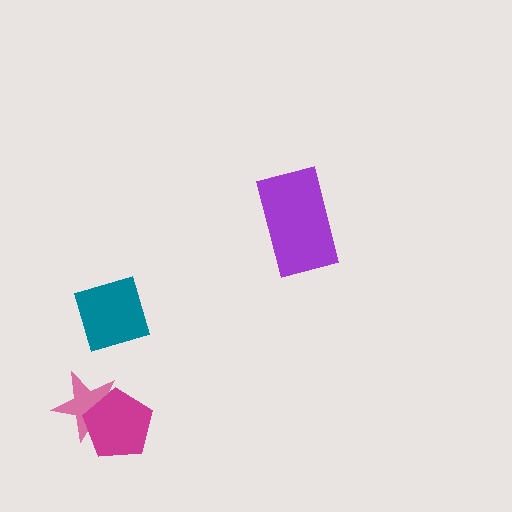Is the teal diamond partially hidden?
No, no other shape covers it.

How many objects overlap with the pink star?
1 object overlaps with the pink star.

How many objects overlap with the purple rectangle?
0 objects overlap with the purple rectangle.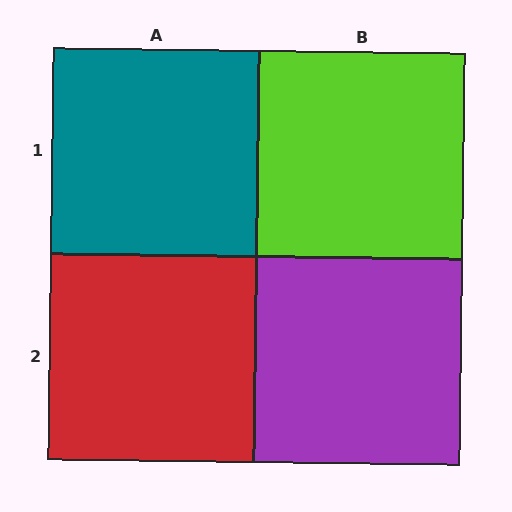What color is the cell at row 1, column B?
Lime.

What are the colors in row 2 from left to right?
Red, purple.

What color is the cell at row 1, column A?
Teal.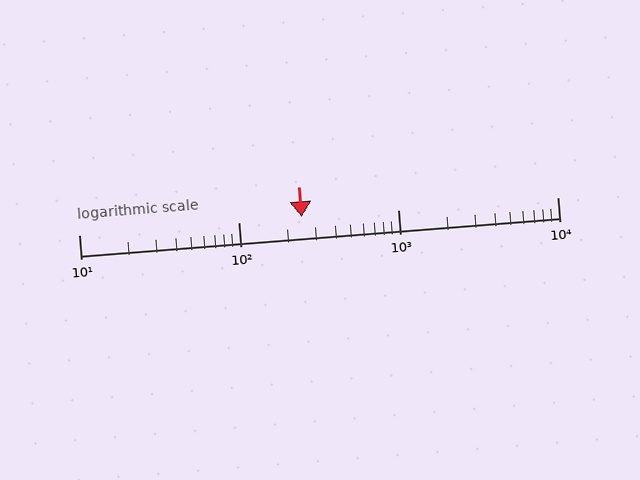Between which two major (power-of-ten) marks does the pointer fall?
The pointer is between 100 and 1000.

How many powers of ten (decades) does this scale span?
The scale spans 3 decades, from 10 to 10000.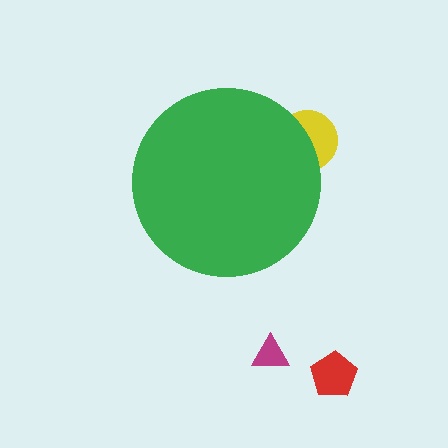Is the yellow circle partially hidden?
Yes, the yellow circle is partially hidden behind the green circle.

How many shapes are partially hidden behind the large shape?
1 shape is partially hidden.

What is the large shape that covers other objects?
A green circle.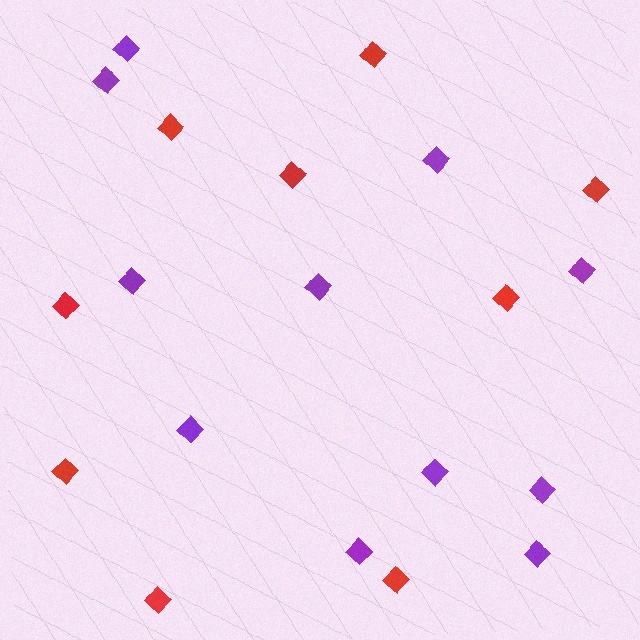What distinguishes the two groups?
There are 2 groups: one group of red diamonds (9) and one group of purple diamonds (11).